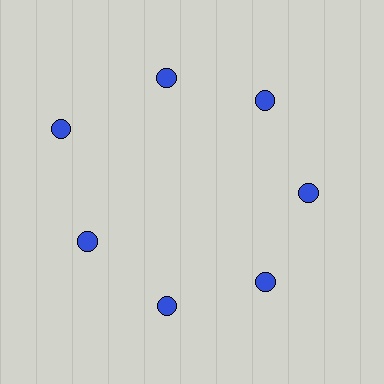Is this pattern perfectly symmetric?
No. The 7 blue circles are arranged in a ring, but one element near the 10 o'clock position is pushed outward from the center, breaking the 7-fold rotational symmetry.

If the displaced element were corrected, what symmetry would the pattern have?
It would have 7-fold rotational symmetry — the pattern would map onto itself every 51 degrees.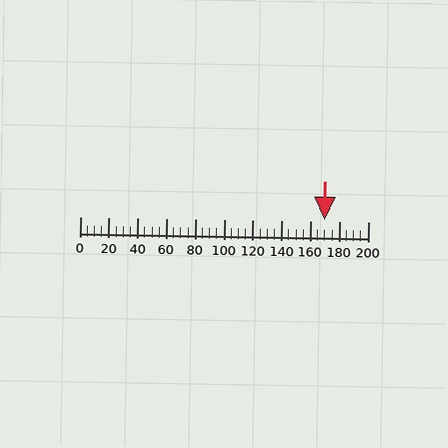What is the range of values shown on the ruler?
The ruler shows values from 0 to 200.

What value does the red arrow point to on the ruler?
The red arrow points to approximately 170.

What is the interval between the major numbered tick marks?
The major tick marks are spaced 20 units apart.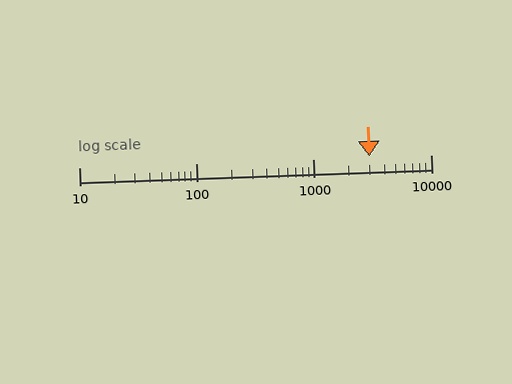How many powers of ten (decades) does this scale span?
The scale spans 3 decades, from 10 to 10000.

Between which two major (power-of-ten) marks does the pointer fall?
The pointer is between 1000 and 10000.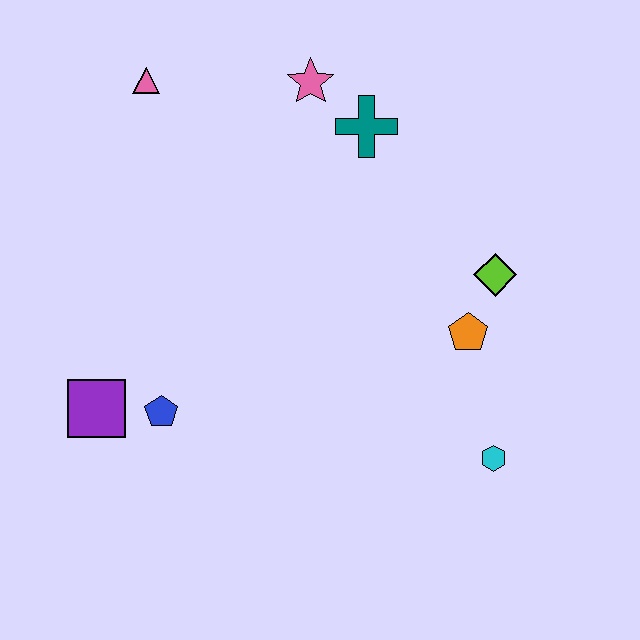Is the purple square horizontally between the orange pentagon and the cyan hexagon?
No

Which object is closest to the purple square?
The blue pentagon is closest to the purple square.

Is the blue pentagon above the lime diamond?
No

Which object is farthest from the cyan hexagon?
The pink triangle is farthest from the cyan hexagon.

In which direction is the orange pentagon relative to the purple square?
The orange pentagon is to the right of the purple square.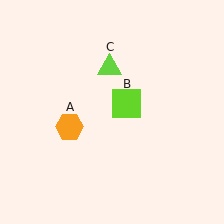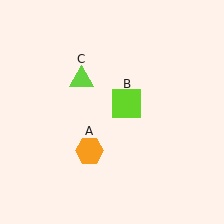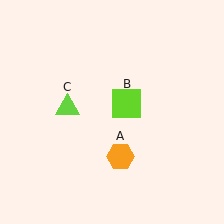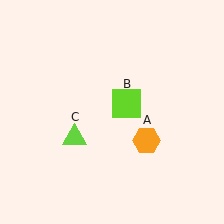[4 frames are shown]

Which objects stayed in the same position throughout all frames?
Lime square (object B) remained stationary.